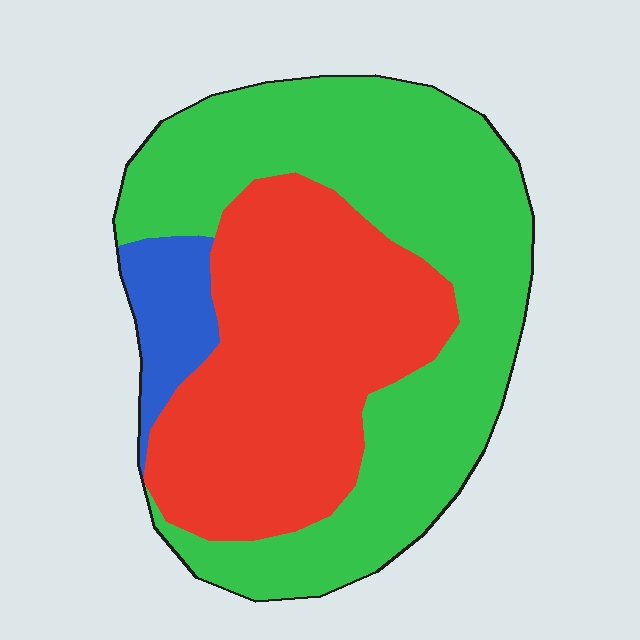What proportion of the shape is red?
Red covers roughly 40% of the shape.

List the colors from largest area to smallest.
From largest to smallest: green, red, blue.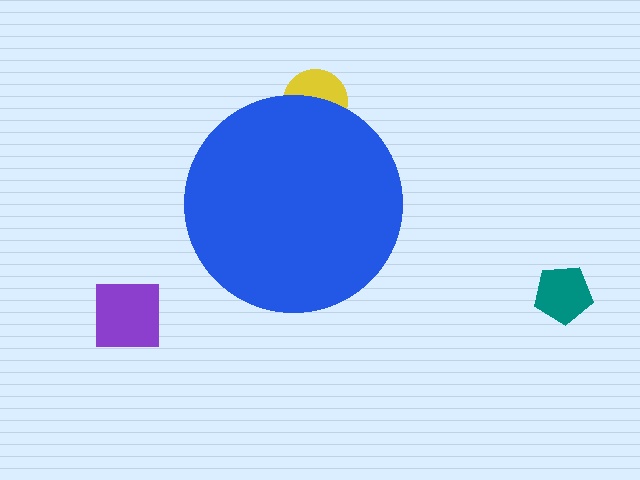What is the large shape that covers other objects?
A blue circle.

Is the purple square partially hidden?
No, the purple square is fully visible.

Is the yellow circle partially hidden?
Yes, the yellow circle is partially hidden behind the blue circle.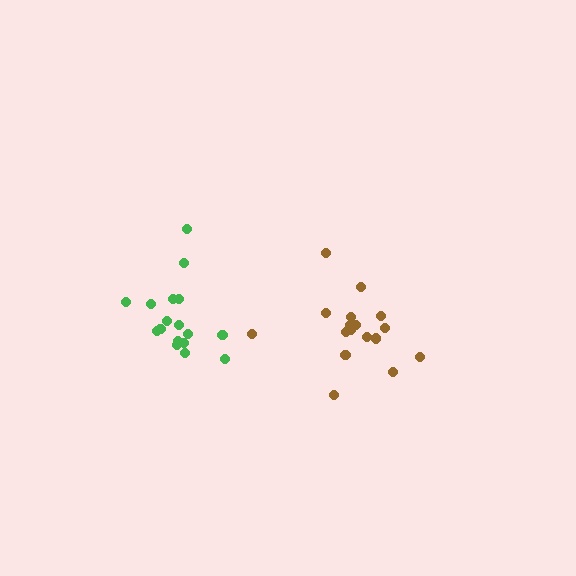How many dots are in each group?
Group 1: 18 dots, Group 2: 17 dots (35 total).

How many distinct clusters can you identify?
There are 2 distinct clusters.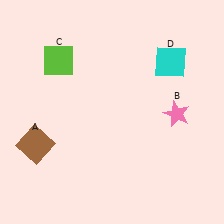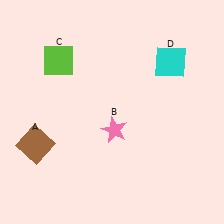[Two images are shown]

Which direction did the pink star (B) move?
The pink star (B) moved left.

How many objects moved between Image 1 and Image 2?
1 object moved between the two images.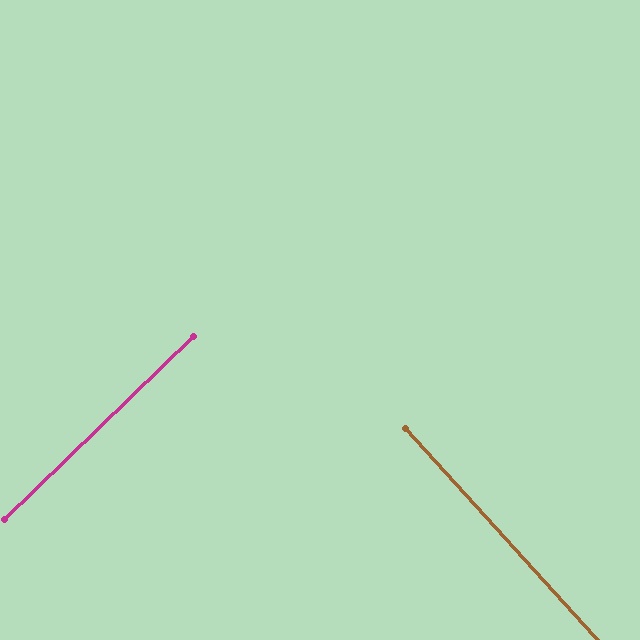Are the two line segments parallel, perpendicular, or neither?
Perpendicular — they meet at approximately 88°.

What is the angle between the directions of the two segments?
Approximately 88 degrees.